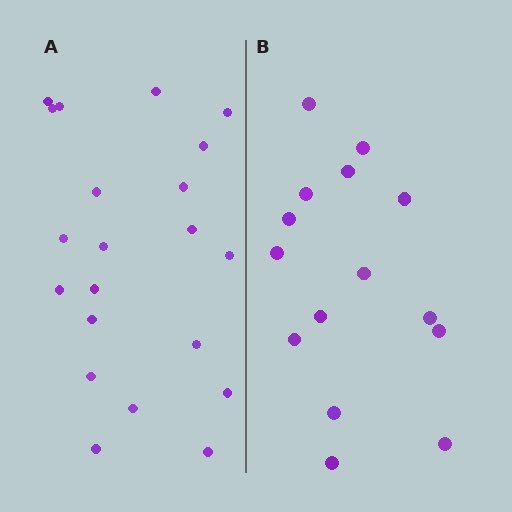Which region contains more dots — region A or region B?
Region A (the left region) has more dots.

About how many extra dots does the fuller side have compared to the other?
Region A has about 6 more dots than region B.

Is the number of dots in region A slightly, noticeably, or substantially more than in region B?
Region A has noticeably more, but not dramatically so. The ratio is roughly 1.4 to 1.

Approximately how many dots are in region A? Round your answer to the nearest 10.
About 20 dots. (The exact count is 21, which rounds to 20.)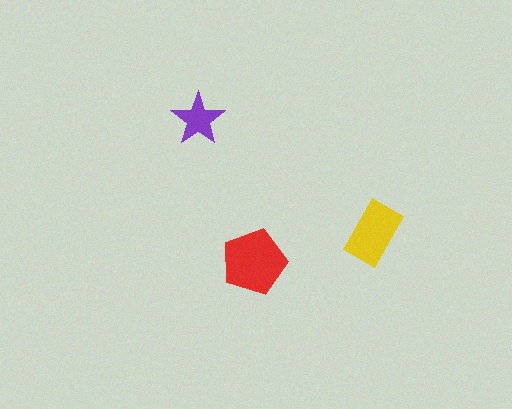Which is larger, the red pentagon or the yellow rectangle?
The red pentagon.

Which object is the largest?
The red pentagon.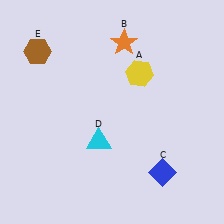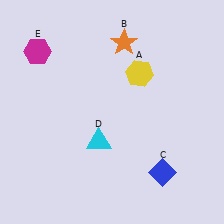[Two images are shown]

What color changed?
The hexagon (E) changed from brown in Image 1 to magenta in Image 2.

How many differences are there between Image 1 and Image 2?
There is 1 difference between the two images.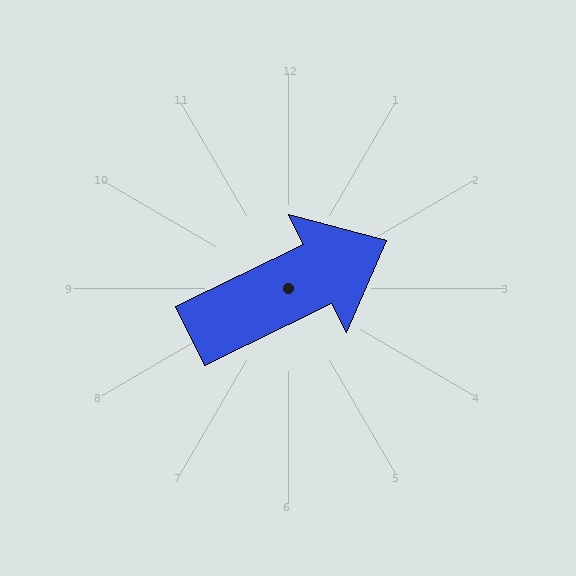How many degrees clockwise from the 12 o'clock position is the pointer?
Approximately 64 degrees.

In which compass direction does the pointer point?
Northeast.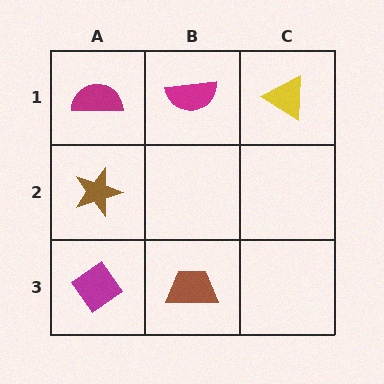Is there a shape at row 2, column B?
No, that cell is empty.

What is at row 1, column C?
A yellow triangle.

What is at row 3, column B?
A brown trapezoid.